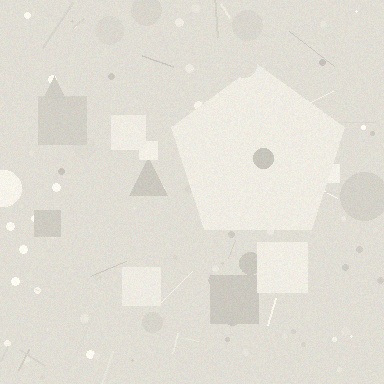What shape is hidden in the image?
A pentagon is hidden in the image.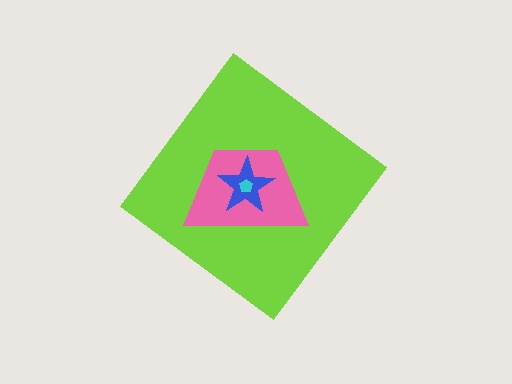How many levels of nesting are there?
4.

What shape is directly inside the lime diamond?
The pink trapezoid.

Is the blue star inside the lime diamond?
Yes.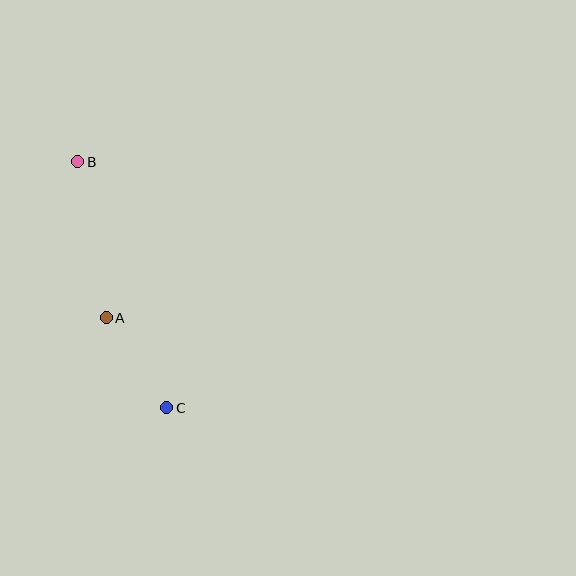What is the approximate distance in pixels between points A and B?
The distance between A and B is approximately 159 pixels.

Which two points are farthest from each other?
Points B and C are farthest from each other.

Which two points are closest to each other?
Points A and C are closest to each other.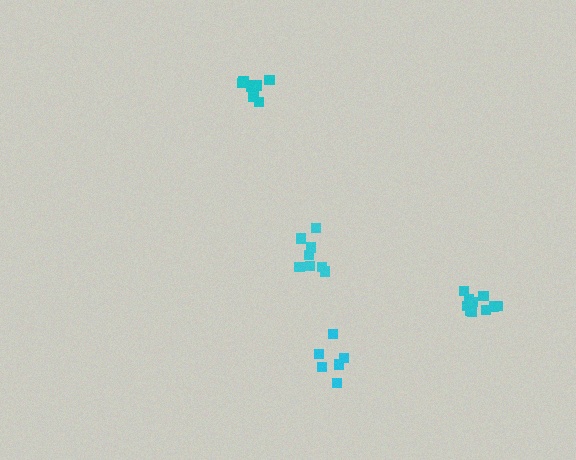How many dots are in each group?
Group 1: 6 dots, Group 2: 8 dots, Group 3: 10 dots, Group 4: 10 dots (34 total).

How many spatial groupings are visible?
There are 4 spatial groupings.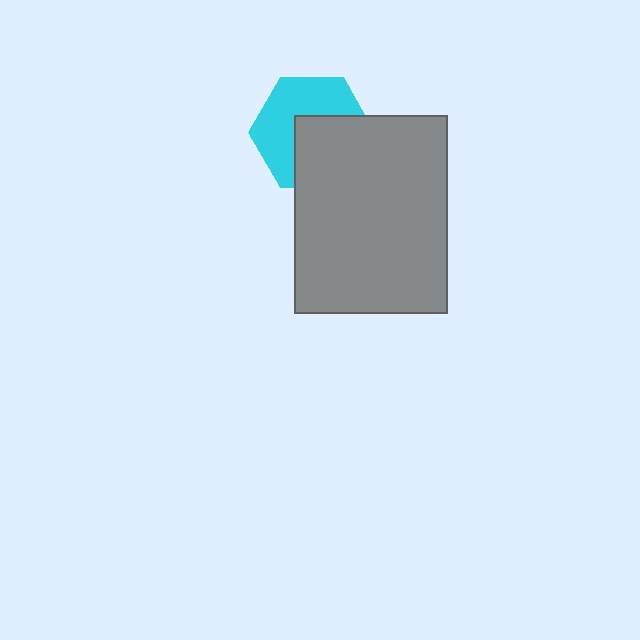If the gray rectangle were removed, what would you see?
You would see the complete cyan hexagon.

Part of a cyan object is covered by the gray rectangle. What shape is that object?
It is a hexagon.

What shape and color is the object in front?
The object in front is a gray rectangle.